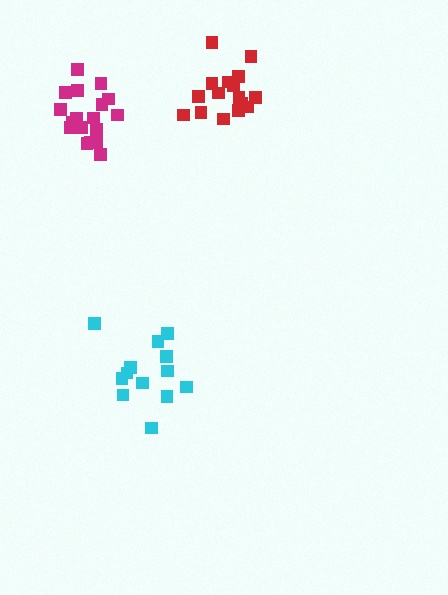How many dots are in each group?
Group 1: 16 dots, Group 2: 13 dots, Group 3: 18 dots (47 total).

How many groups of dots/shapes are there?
There are 3 groups.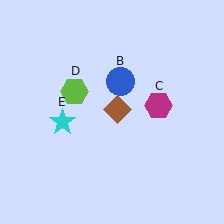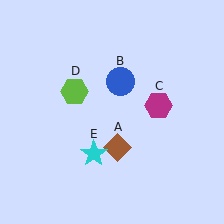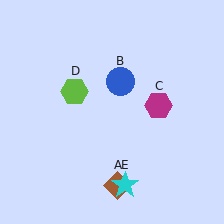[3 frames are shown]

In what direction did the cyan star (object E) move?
The cyan star (object E) moved down and to the right.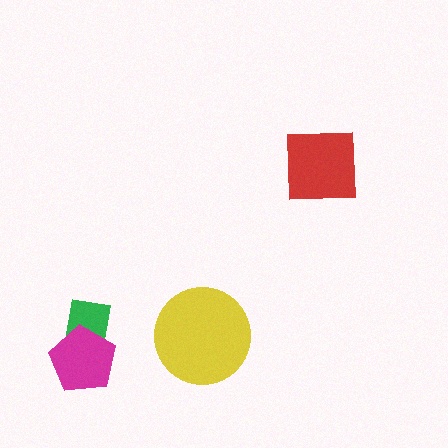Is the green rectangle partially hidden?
Yes, it is partially covered by another shape.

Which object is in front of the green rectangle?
The magenta pentagon is in front of the green rectangle.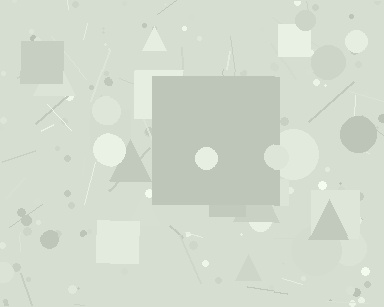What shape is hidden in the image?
A square is hidden in the image.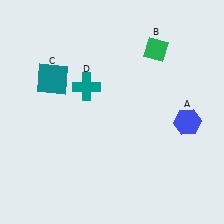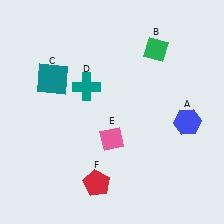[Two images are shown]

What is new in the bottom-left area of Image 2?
A red pentagon (F) was added in the bottom-left area of Image 2.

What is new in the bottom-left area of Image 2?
A pink diamond (E) was added in the bottom-left area of Image 2.